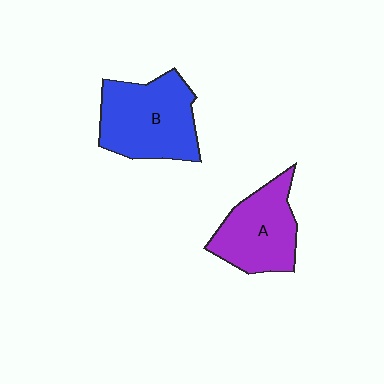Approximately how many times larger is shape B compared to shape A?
Approximately 1.2 times.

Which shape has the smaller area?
Shape A (purple).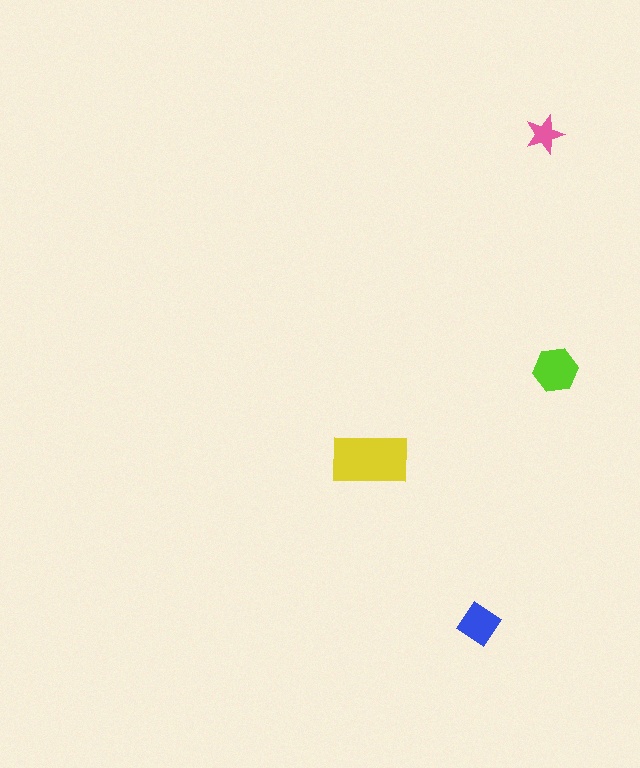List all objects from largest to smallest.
The yellow rectangle, the lime hexagon, the blue diamond, the pink star.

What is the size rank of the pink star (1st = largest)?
4th.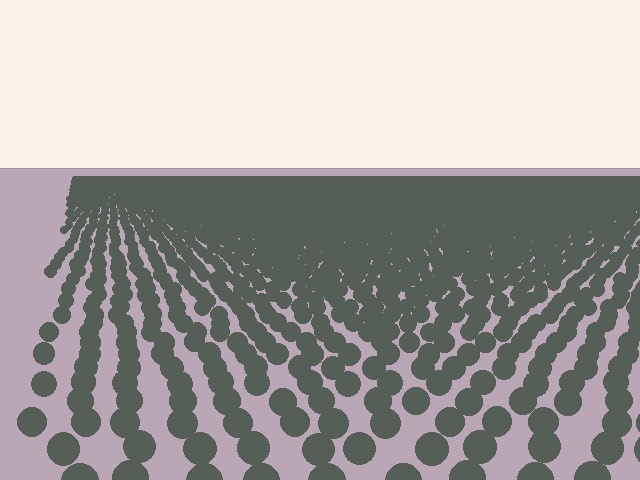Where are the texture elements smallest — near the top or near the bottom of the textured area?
Near the top.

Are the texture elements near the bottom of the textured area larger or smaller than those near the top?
Larger. Near the bottom, elements are closer to the viewer and appear at a bigger on-screen size.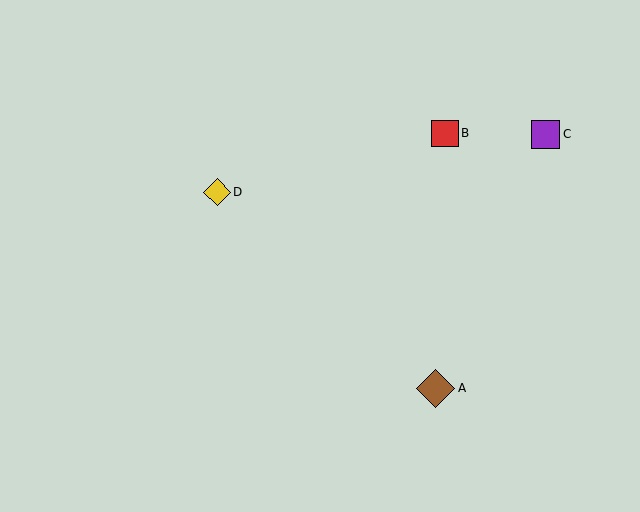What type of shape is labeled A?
Shape A is a brown diamond.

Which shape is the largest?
The brown diamond (labeled A) is the largest.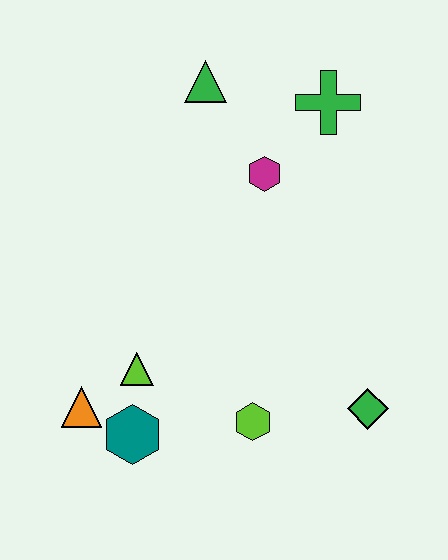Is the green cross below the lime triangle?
No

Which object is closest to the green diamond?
The lime hexagon is closest to the green diamond.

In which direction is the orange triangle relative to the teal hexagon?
The orange triangle is to the left of the teal hexagon.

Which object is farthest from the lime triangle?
The green cross is farthest from the lime triangle.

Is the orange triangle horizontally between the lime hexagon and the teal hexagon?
No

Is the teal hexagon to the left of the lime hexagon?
Yes